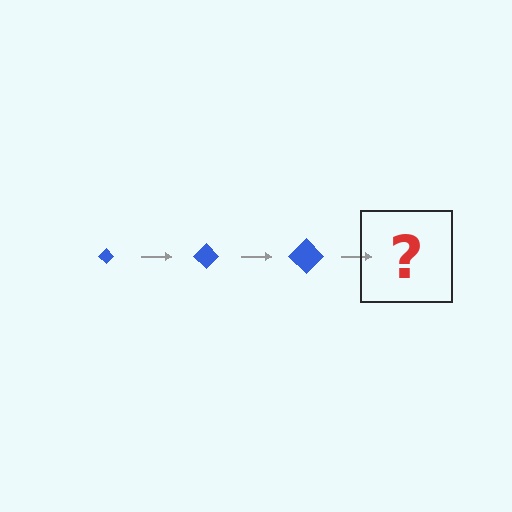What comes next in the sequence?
The next element should be a blue diamond, larger than the previous one.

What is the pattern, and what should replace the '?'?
The pattern is that the diamond gets progressively larger each step. The '?' should be a blue diamond, larger than the previous one.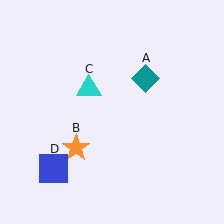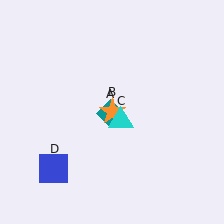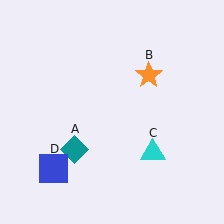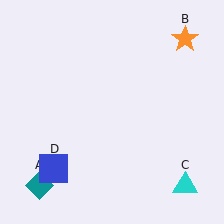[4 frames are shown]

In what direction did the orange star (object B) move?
The orange star (object B) moved up and to the right.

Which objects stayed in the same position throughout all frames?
Blue square (object D) remained stationary.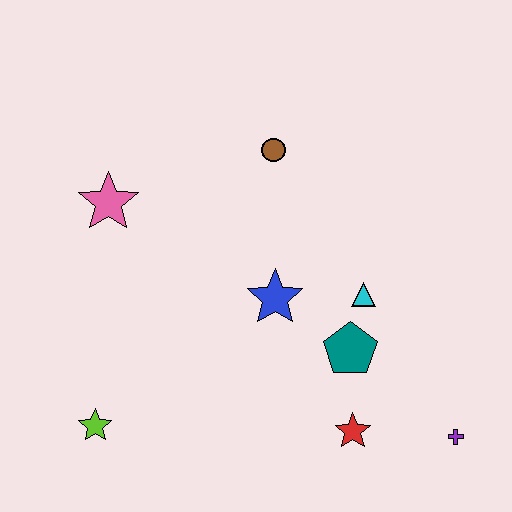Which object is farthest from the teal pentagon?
The pink star is farthest from the teal pentagon.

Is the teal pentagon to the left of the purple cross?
Yes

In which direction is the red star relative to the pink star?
The red star is to the right of the pink star.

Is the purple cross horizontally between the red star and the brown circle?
No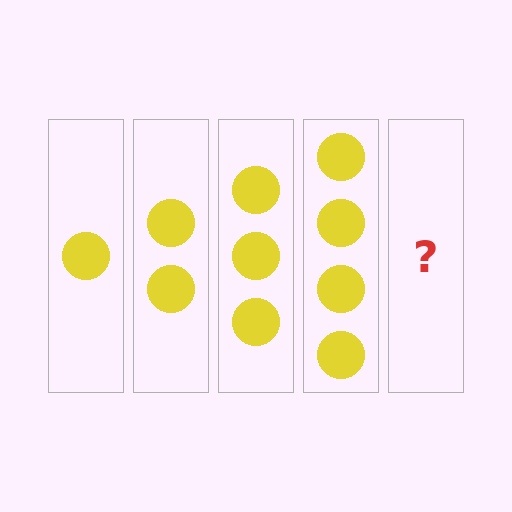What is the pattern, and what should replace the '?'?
The pattern is that each step adds one more circle. The '?' should be 5 circles.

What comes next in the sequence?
The next element should be 5 circles.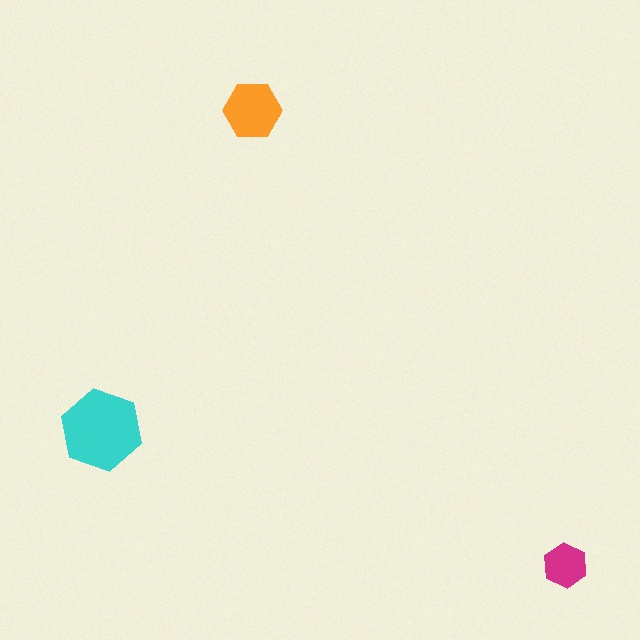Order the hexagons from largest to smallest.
the cyan one, the orange one, the magenta one.